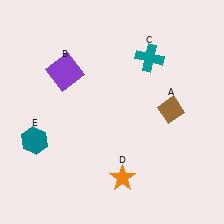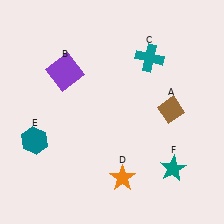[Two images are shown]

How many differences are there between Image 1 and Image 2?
There is 1 difference between the two images.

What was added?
A teal star (F) was added in Image 2.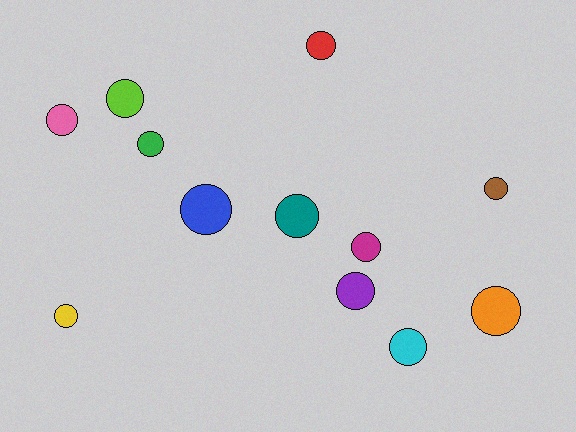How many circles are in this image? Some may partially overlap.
There are 12 circles.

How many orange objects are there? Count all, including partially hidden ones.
There is 1 orange object.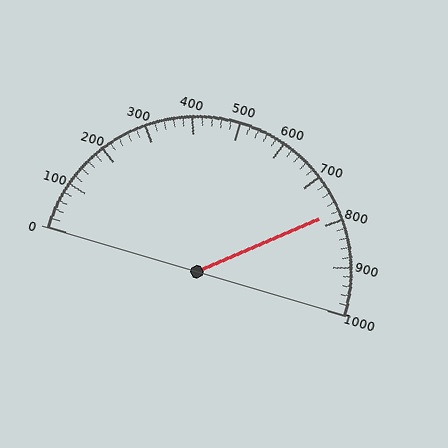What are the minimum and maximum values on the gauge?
The gauge ranges from 0 to 1000.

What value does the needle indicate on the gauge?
The needle indicates approximately 780.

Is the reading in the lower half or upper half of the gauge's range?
The reading is in the upper half of the range (0 to 1000).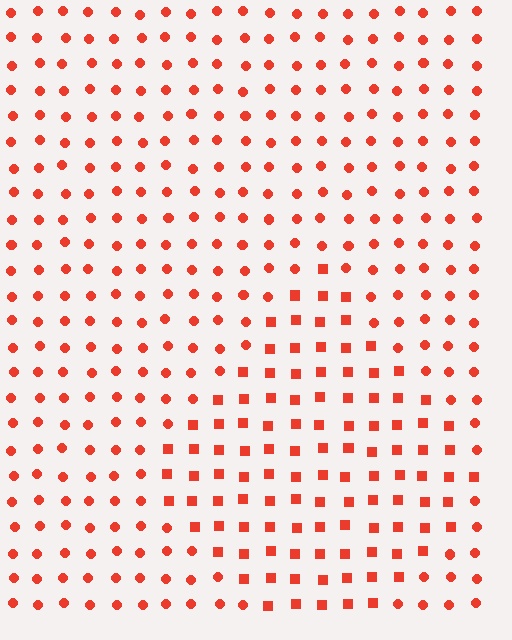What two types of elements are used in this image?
The image uses squares inside the diamond region and circles outside it.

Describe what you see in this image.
The image is filled with small red elements arranged in a uniform grid. A diamond-shaped region contains squares, while the surrounding area contains circles. The boundary is defined purely by the change in element shape.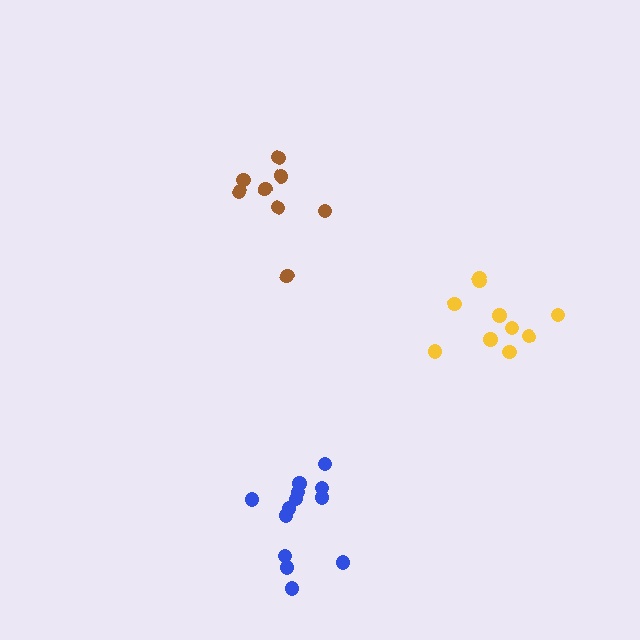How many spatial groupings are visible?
There are 3 spatial groupings.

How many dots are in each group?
Group 1: 13 dots, Group 2: 8 dots, Group 3: 10 dots (31 total).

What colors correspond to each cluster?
The clusters are colored: blue, brown, yellow.